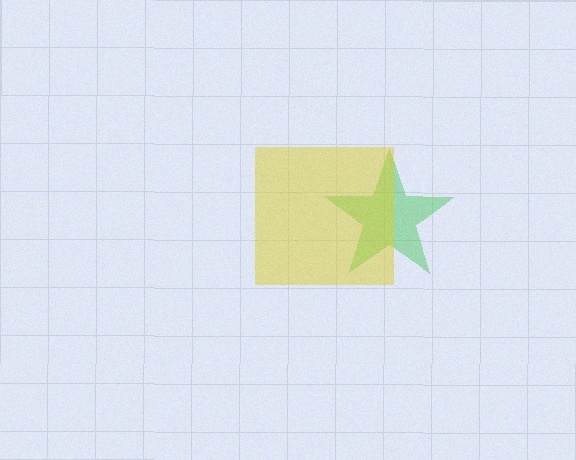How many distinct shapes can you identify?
There are 2 distinct shapes: a green star, a yellow square.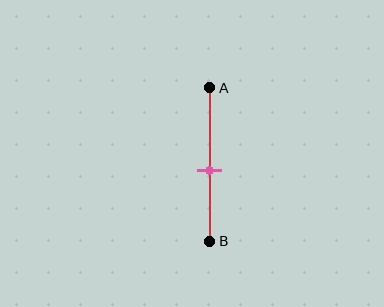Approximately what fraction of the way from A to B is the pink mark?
The pink mark is approximately 55% of the way from A to B.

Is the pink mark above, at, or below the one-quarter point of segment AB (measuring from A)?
The pink mark is below the one-quarter point of segment AB.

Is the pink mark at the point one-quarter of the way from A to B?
No, the mark is at about 55% from A, not at the 25% one-quarter point.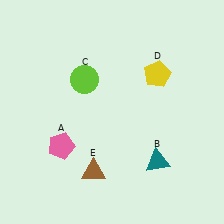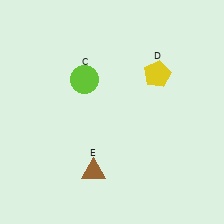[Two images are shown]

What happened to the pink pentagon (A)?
The pink pentagon (A) was removed in Image 2. It was in the bottom-left area of Image 1.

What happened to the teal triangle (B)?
The teal triangle (B) was removed in Image 2. It was in the bottom-right area of Image 1.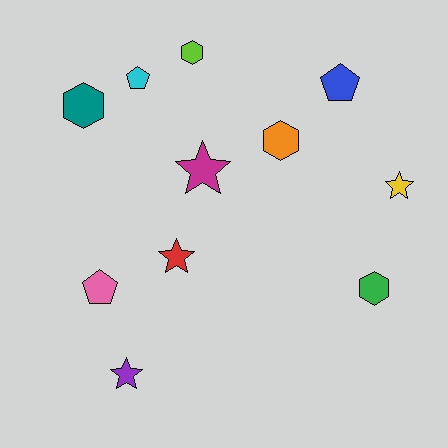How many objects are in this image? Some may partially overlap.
There are 11 objects.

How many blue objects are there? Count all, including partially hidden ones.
There is 1 blue object.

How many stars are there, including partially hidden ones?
There are 4 stars.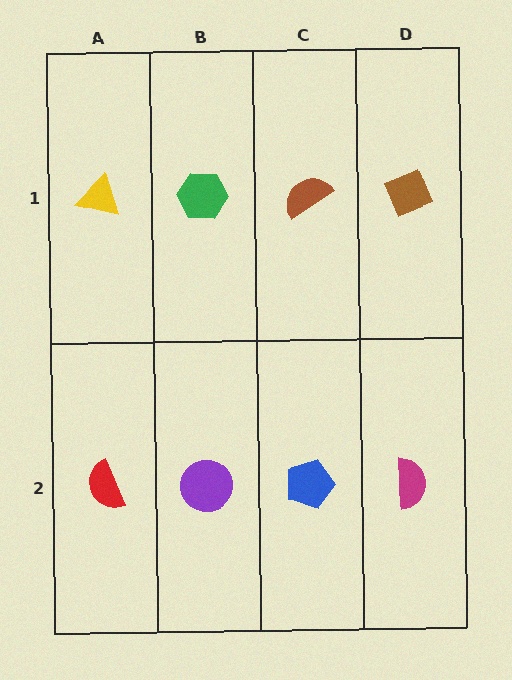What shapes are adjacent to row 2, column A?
A yellow triangle (row 1, column A), a purple circle (row 2, column B).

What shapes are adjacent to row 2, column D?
A brown diamond (row 1, column D), a blue pentagon (row 2, column C).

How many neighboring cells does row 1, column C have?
3.